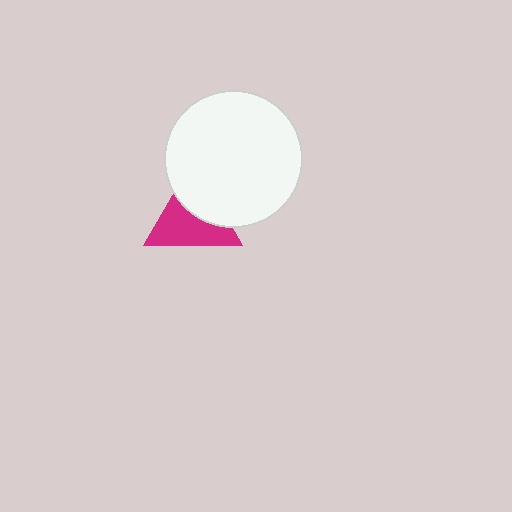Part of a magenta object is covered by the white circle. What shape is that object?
It is a triangle.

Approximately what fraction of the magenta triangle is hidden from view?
Roughly 42% of the magenta triangle is hidden behind the white circle.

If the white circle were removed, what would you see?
You would see the complete magenta triangle.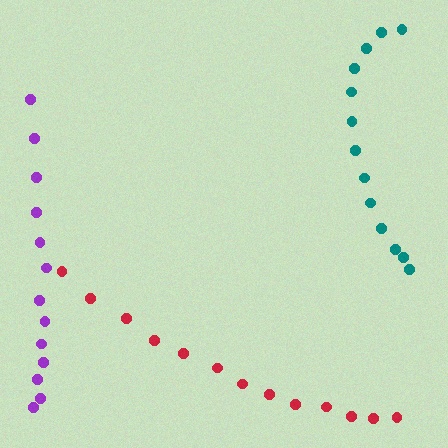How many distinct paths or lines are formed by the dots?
There are 3 distinct paths.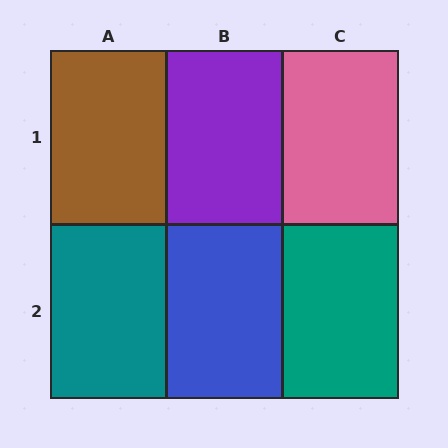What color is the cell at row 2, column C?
Teal.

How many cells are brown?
1 cell is brown.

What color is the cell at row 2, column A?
Teal.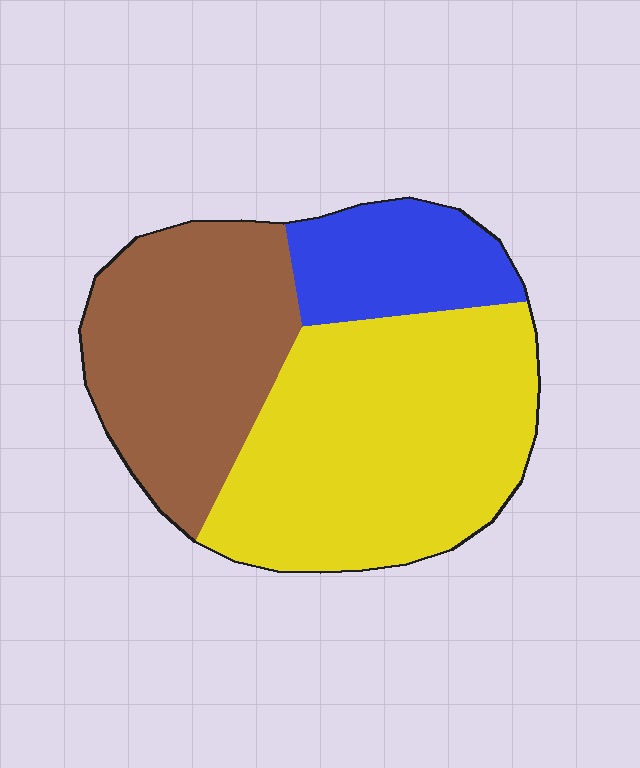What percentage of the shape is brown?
Brown takes up between a third and a half of the shape.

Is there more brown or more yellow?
Yellow.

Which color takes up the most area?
Yellow, at roughly 50%.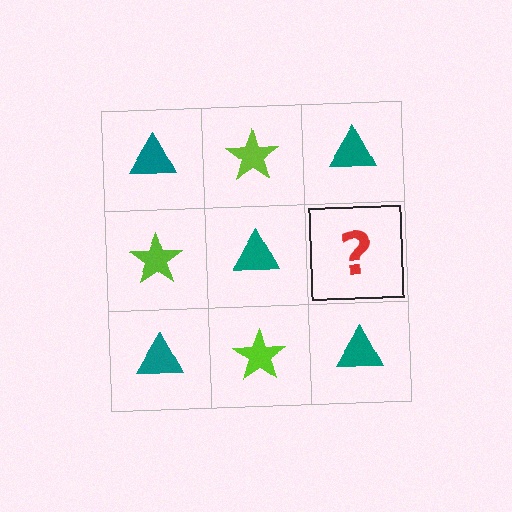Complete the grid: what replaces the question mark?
The question mark should be replaced with a lime star.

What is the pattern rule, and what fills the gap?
The rule is that it alternates teal triangle and lime star in a checkerboard pattern. The gap should be filled with a lime star.